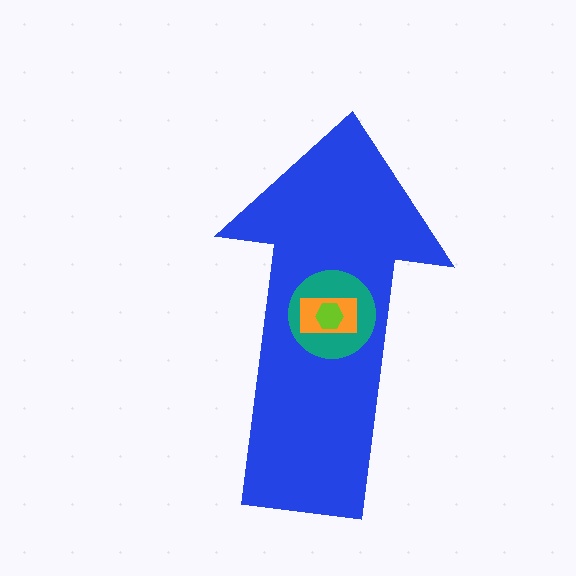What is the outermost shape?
The blue arrow.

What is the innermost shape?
The lime hexagon.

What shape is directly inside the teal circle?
The orange rectangle.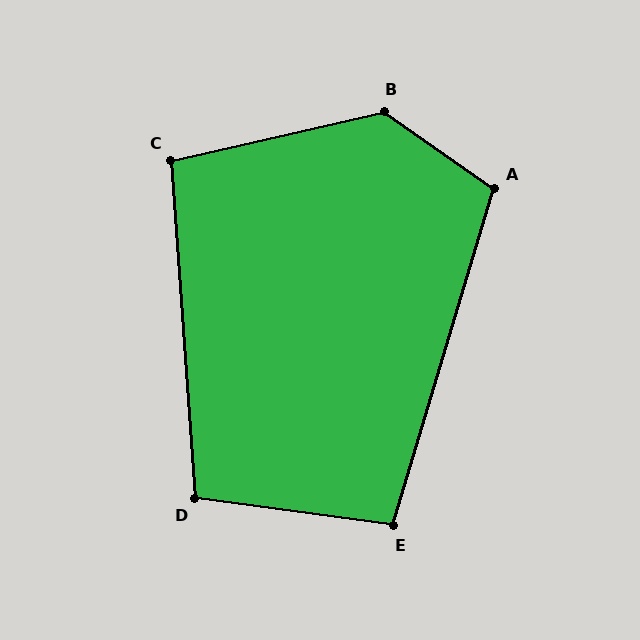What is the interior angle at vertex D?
Approximately 102 degrees (obtuse).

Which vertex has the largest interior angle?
B, at approximately 132 degrees.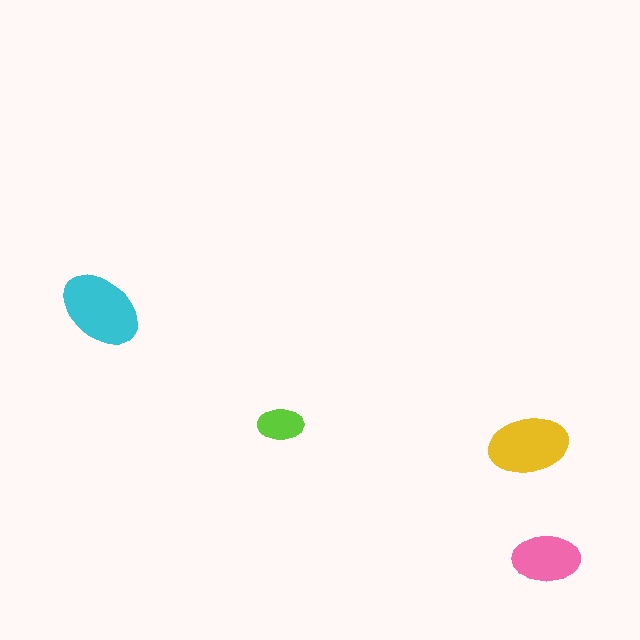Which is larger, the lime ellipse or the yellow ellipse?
The yellow one.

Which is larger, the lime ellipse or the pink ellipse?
The pink one.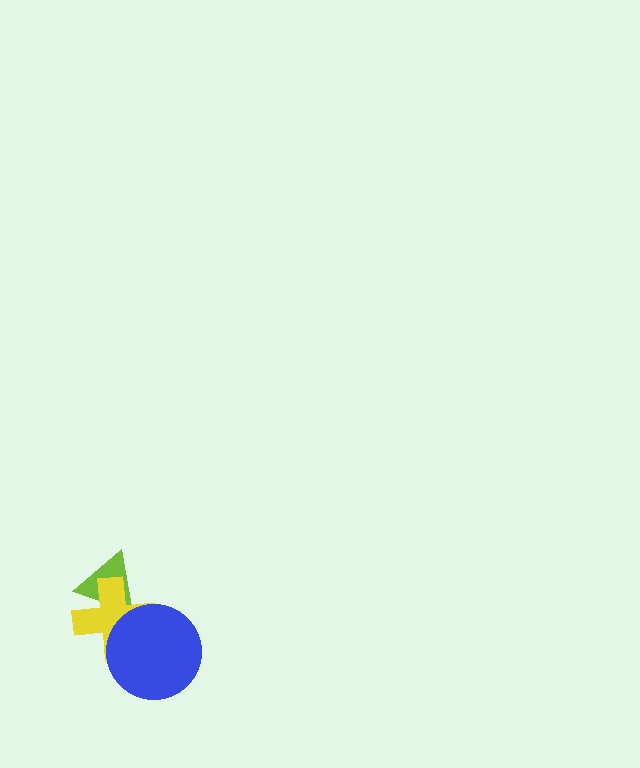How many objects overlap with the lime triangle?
1 object overlaps with the lime triangle.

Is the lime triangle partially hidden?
Yes, it is partially covered by another shape.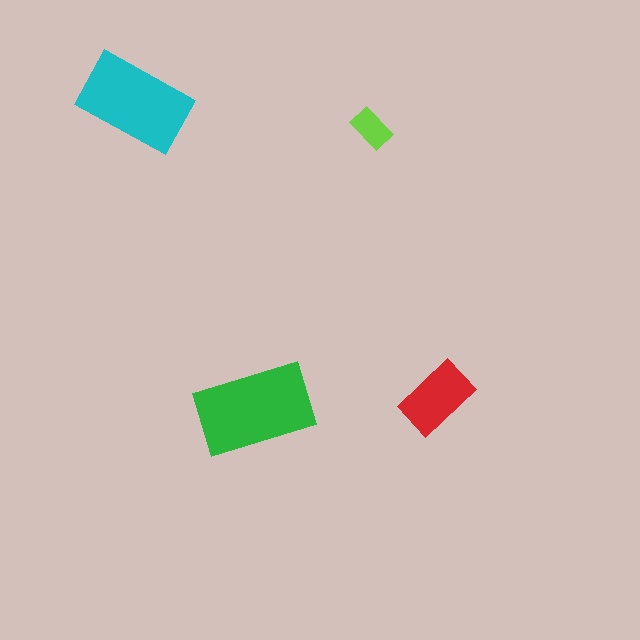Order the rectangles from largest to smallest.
the green one, the cyan one, the red one, the lime one.